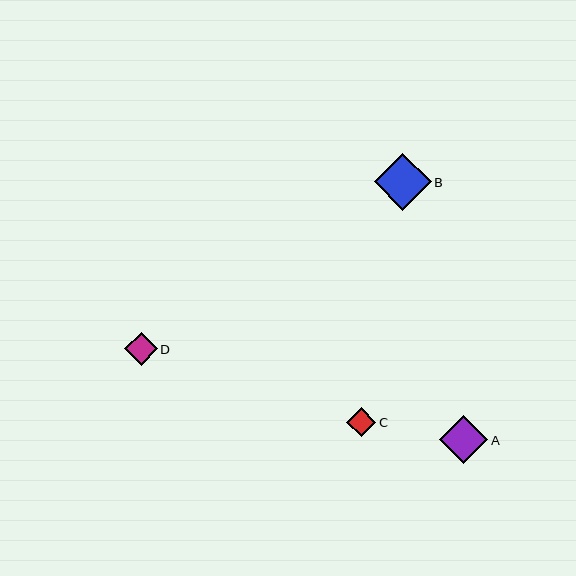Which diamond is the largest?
Diamond B is the largest with a size of approximately 57 pixels.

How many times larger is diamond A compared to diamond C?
Diamond A is approximately 1.6 times the size of diamond C.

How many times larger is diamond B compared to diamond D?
Diamond B is approximately 1.8 times the size of diamond D.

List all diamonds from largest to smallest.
From largest to smallest: B, A, D, C.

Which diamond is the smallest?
Diamond C is the smallest with a size of approximately 29 pixels.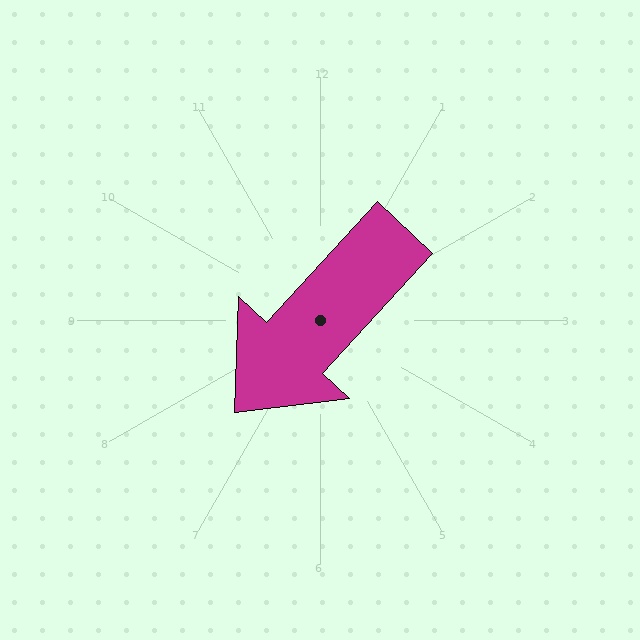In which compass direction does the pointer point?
Southwest.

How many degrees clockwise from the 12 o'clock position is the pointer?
Approximately 223 degrees.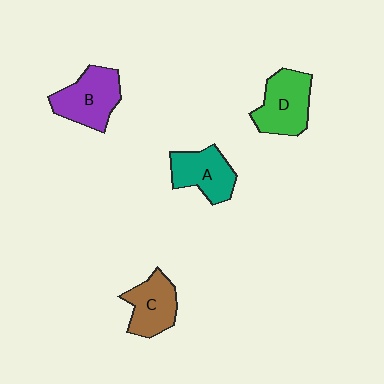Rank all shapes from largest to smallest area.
From largest to smallest: B (purple), D (green), A (teal), C (brown).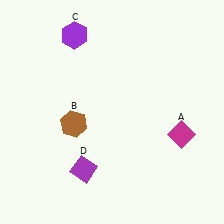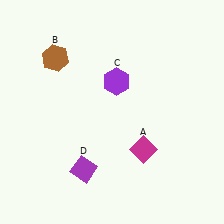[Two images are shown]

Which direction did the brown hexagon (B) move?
The brown hexagon (B) moved up.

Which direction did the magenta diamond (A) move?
The magenta diamond (A) moved left.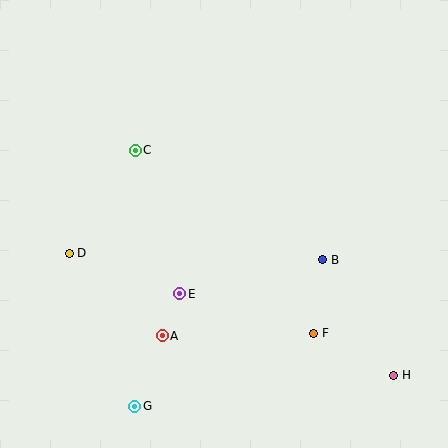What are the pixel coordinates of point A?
Point A is at (162, 336).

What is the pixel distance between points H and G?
The distance between H and G is 261 pixels.